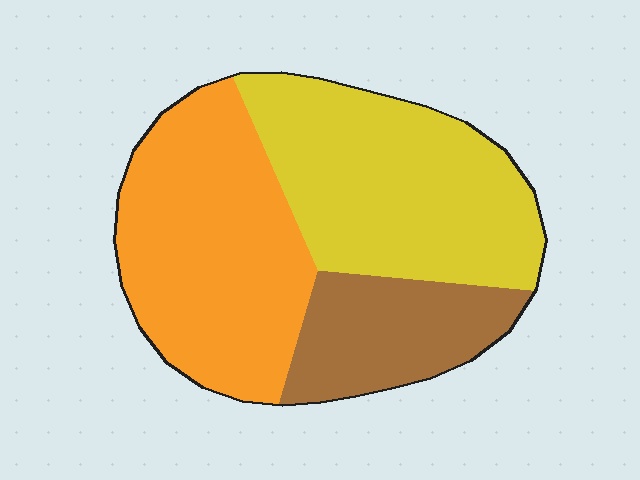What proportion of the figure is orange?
Orange takes up about two fifths (2/5) of the figure.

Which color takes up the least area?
Brown, at roughly 20%.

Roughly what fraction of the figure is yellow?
Yellow covers 40% of the figure.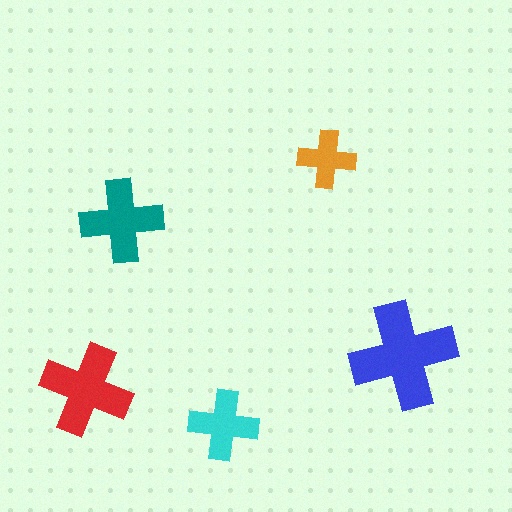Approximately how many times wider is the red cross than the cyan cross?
About 1.5 times wider.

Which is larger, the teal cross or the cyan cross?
The teal one.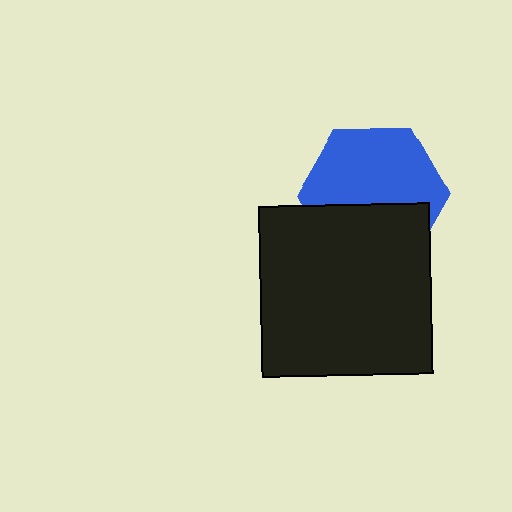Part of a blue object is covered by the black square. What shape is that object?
It is a hexagon.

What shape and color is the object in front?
The object in front is a black square.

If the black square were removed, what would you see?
You would see the complete blue hexagon.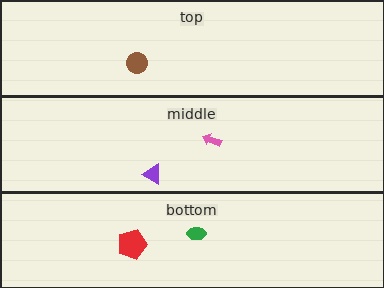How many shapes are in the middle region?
2.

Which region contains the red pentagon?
The bottom region.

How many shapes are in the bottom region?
2.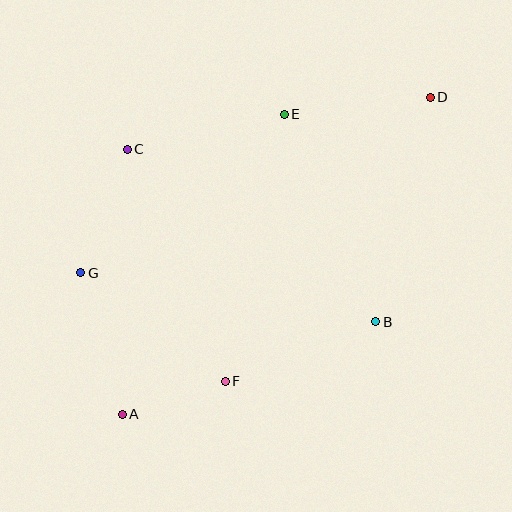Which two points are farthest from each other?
Points A and D are farthest from each other.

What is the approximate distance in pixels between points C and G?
The distance between C and G is approximately 132 pixels.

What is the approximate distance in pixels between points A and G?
The distance between A and G is approximately 147 pixels.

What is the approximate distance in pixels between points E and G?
The distance between E and G is approximately 258 pixels.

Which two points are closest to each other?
Points A and F are closest to each other.